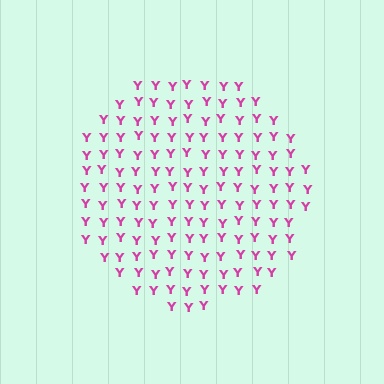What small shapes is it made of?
It is made of small letter Y's.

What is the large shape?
The large shape is a circle.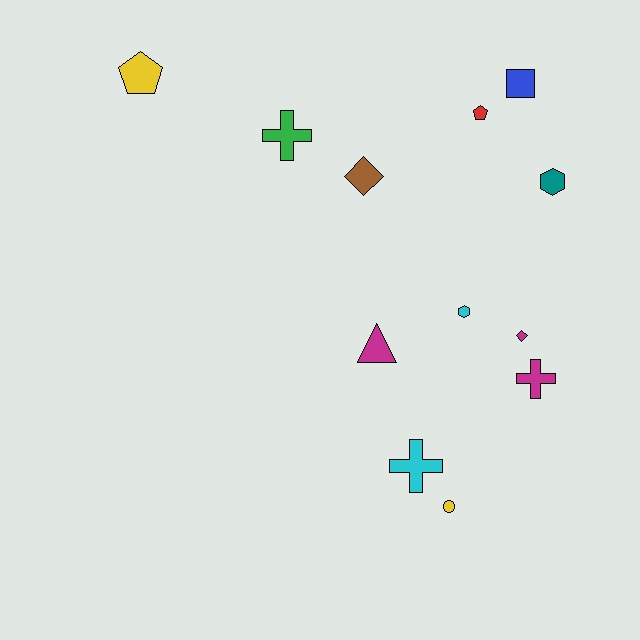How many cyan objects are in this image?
There are 2 cyan objects.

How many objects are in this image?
There are 12 objects.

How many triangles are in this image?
There is 1 triangle.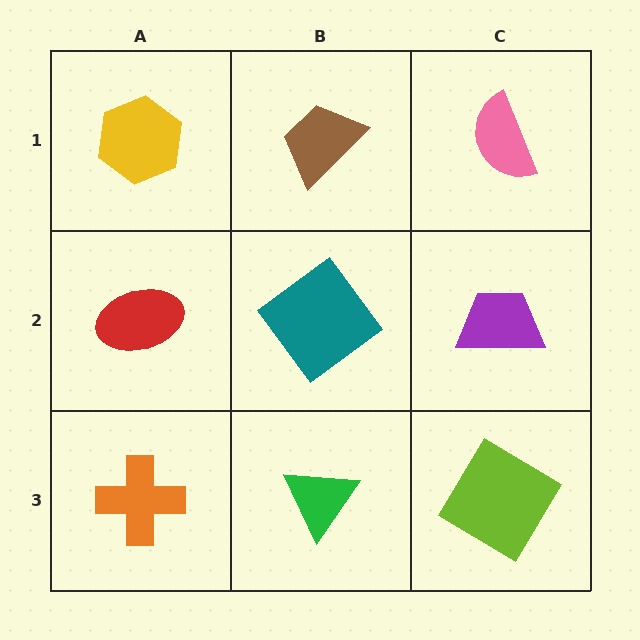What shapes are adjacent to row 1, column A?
A red ellipse (row 2, column A), a brown trapezoid (row 1, column B).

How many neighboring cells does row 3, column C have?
2.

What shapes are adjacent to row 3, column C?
A purple trapezoid (row 2, column C), a green triangle (row 3, column B).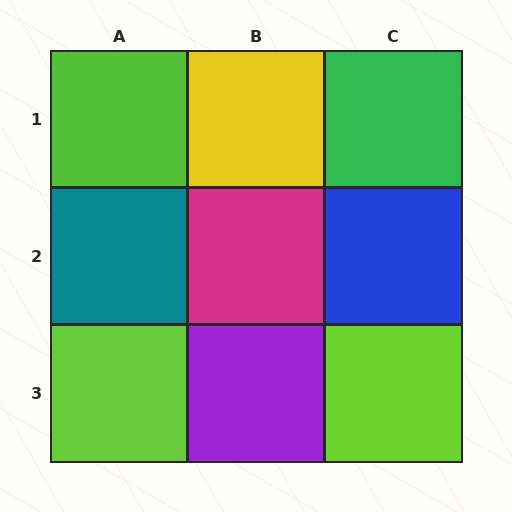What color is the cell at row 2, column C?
Blue.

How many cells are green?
1 cell is green.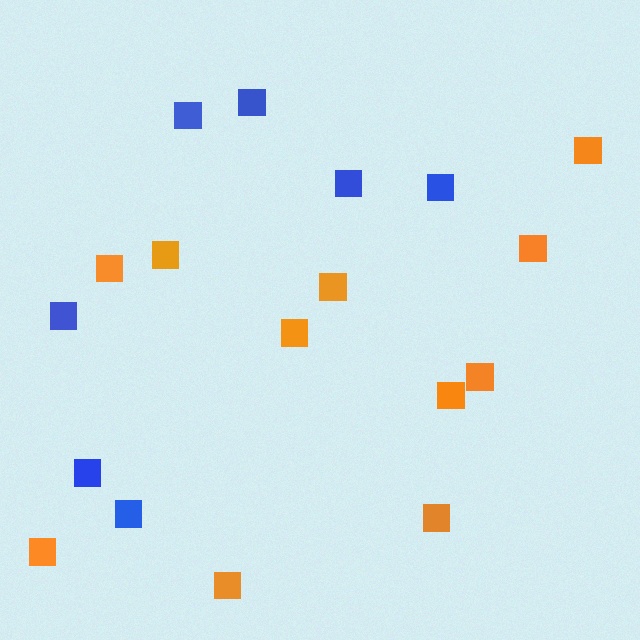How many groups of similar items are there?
There are 2 groups: one group of orange squares (11) and one group of blue squares (7).